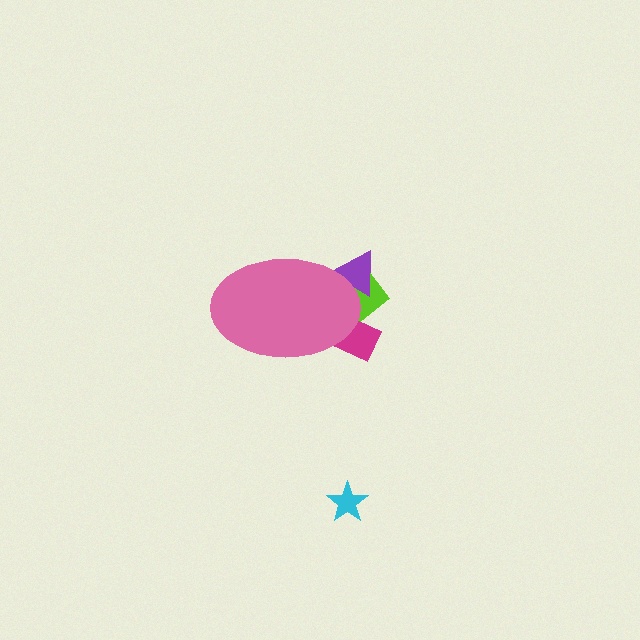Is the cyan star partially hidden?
No, the cyan star is fully visible.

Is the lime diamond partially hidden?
Yes, the lime diamond is partially hidden behind the pink ellipse.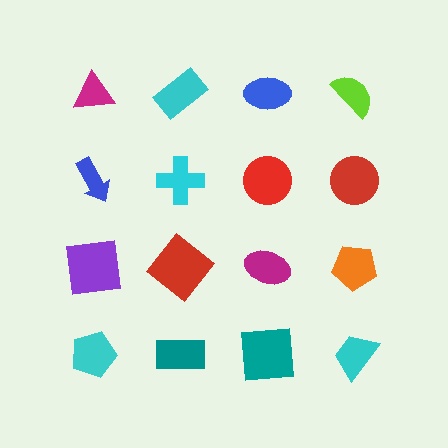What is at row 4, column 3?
A teal square.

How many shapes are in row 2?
4 shapes.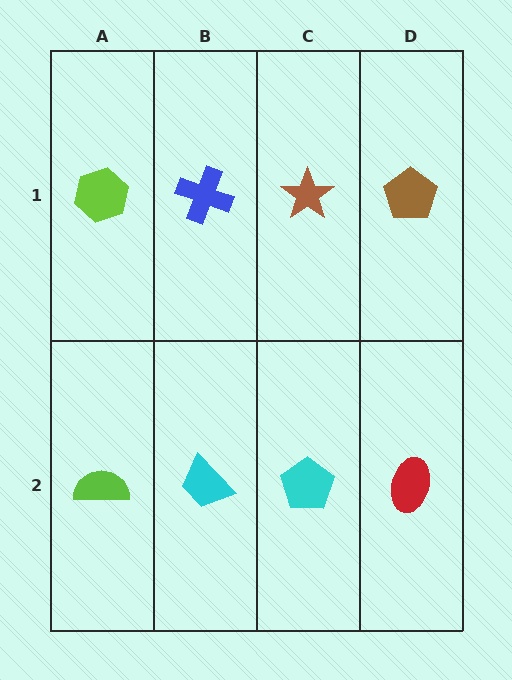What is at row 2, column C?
A cyan pentagon.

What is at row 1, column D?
A brown pentagon.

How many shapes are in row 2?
4 shapes.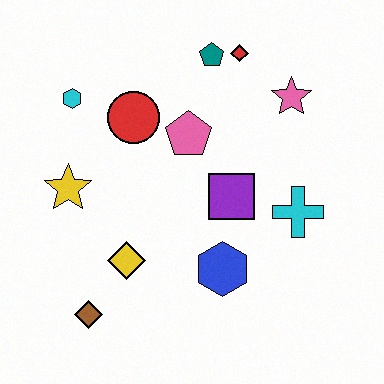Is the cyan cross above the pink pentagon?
No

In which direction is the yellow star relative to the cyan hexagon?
The yellow star is below the cyan hexagon.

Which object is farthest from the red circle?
The brown diamond is farthest from the red circle.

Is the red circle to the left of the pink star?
Yes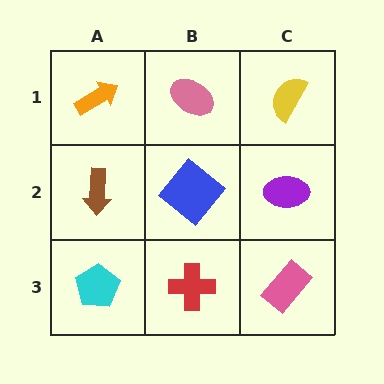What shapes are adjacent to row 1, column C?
A purple ellipse (row 2, column C), a pink ellipse (row 1, column B).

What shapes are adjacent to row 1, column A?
A brown arrow (row 2, column A), a pink ellipse (row 1, column B).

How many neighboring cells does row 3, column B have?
3.